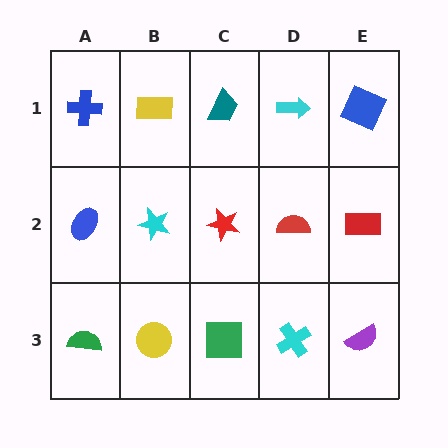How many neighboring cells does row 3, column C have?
3.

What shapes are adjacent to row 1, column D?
A red semicircle (row 2, column D), a teal trapezoid (row 1, column C), a blue square (row 1, column E).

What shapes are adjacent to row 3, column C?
A red star (row 2, column C), a yellow circle (row 3, column B), a cyan cross (row 3, column D).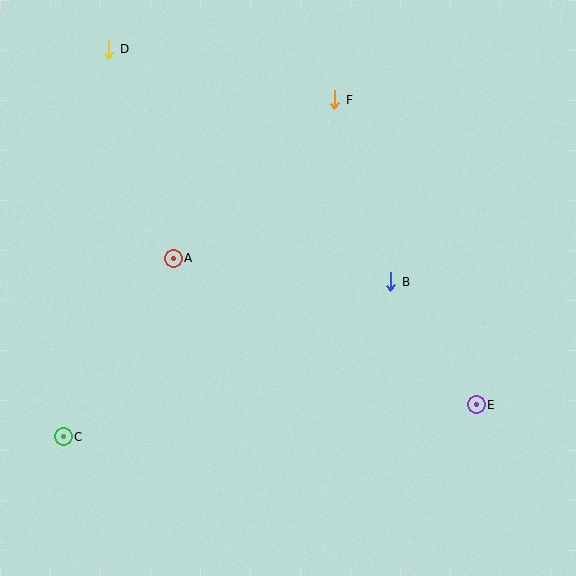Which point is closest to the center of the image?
Point B at (391, 282) is closest to the center.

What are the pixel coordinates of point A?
Point A is at (173, 258).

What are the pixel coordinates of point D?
Point D is at (109, 49).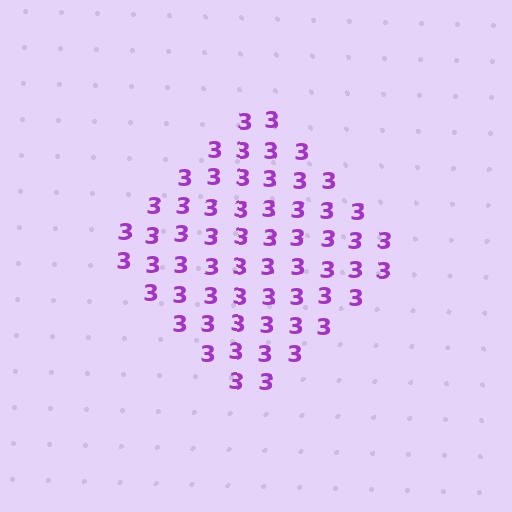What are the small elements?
The small elements are digit 3's.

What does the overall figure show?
The overall figure shows a diamond.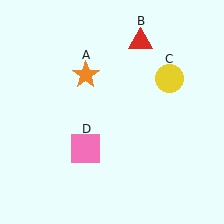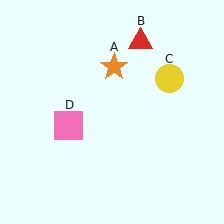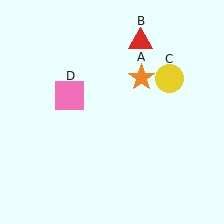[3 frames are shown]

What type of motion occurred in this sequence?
The orange star (object A), pink square (object D) rotated clockwise around the center of the scene.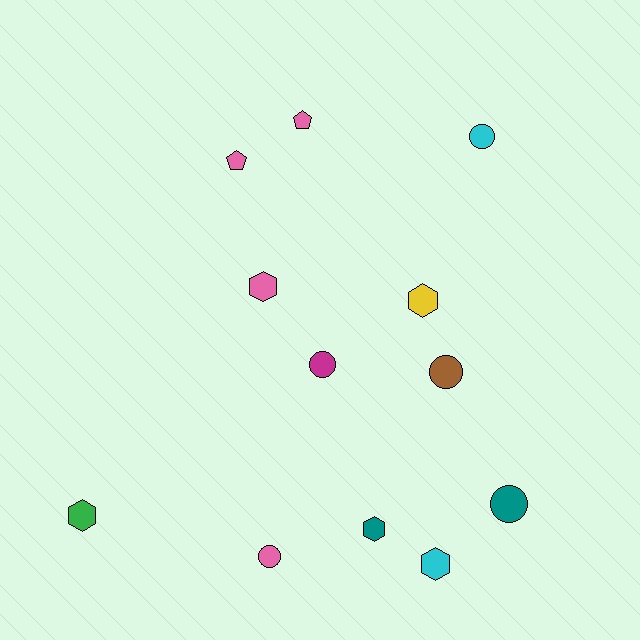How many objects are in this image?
There are 12 objects.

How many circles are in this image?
There are 5 circles.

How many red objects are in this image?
There are no red objects.